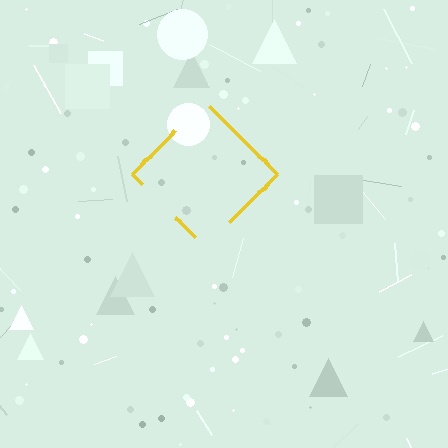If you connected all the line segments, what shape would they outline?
They would outline a diamond.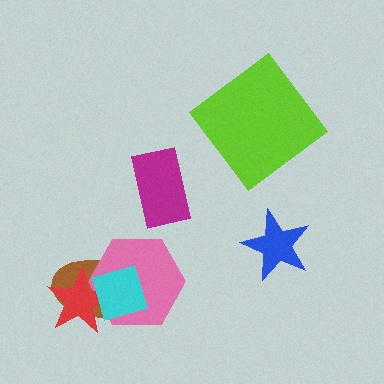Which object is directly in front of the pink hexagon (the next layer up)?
The red star is directly in front of the pink hexagon.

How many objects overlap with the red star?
3 objects overlap with the red star.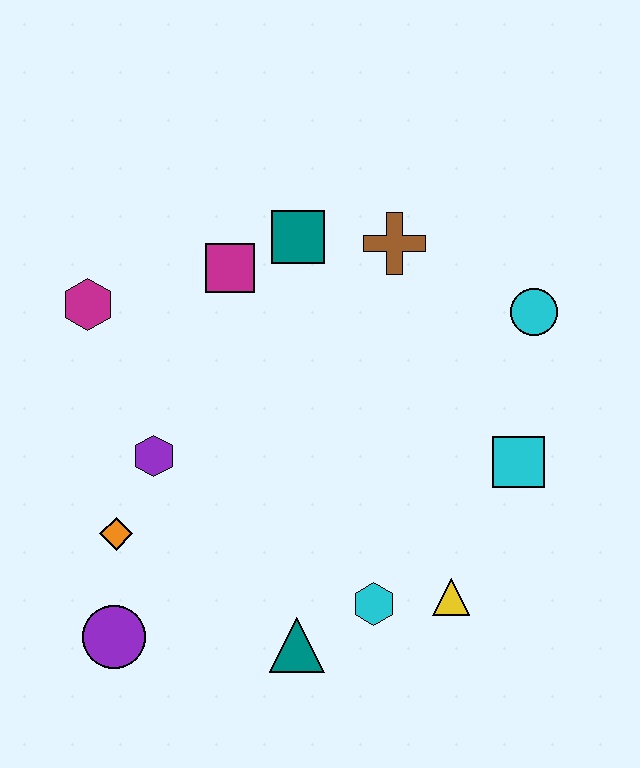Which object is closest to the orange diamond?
The purple hexagon is closest to the orange diamond.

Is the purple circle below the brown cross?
Yes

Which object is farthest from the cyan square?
The magenta hexagon is farthest from the cyan square.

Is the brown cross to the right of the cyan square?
No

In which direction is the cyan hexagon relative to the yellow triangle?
The cyan hexagon is to the left of the yellow triangle.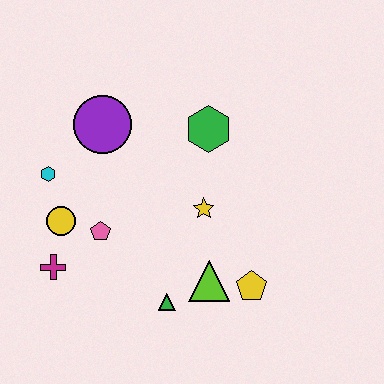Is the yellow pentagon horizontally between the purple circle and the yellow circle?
No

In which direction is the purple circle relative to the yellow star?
The purple circle is to the left of the yellow star.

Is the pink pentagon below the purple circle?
Yes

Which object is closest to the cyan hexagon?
The yellow circle is closest to the cyan hexagon.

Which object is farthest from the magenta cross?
The green hexagon is farthest from the magenta cross.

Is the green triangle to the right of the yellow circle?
Yes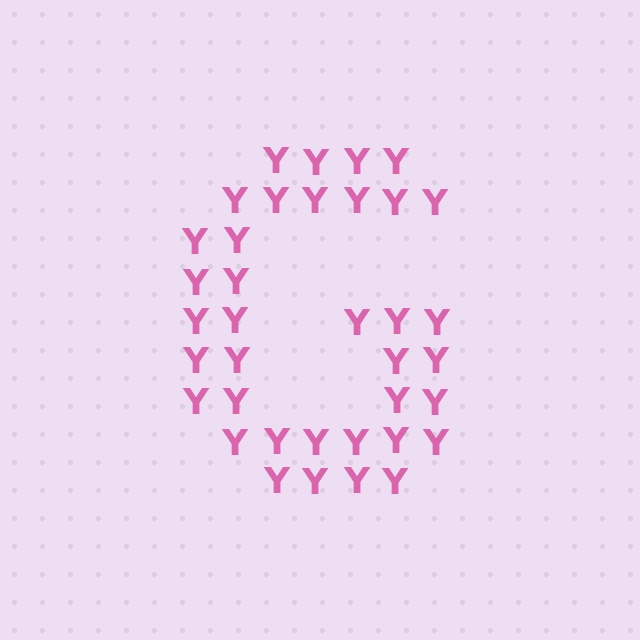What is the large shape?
The large shape is the letter G.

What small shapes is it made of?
It is made of small letter Y's.